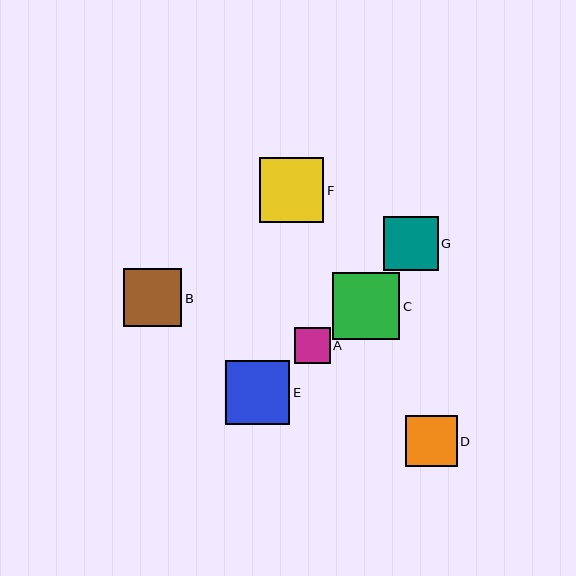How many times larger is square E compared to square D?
Square E is approximately 1.3 times the size of square D.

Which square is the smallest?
Square A is the smallest with a size of approximately 36 pixels.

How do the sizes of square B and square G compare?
Square B and square G are approximately the same size.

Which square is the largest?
Square C is the largest with a size of approximately 67 pixels.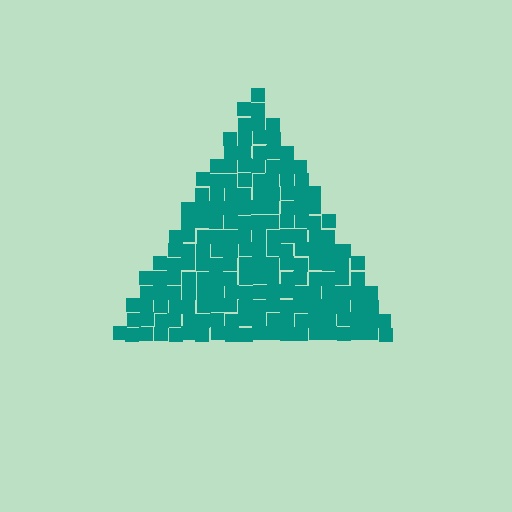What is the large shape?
The large shape is a triangle.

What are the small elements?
The small elements are squares.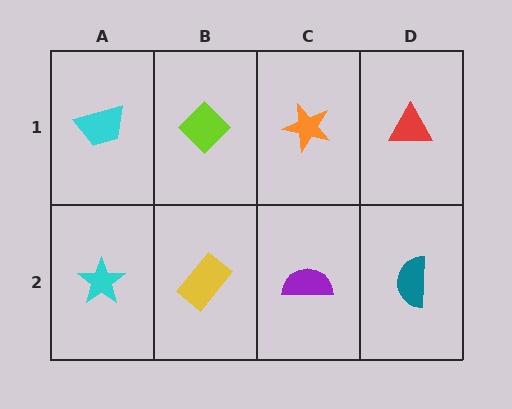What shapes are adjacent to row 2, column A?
A cyan trapezoid (row 1, column A), a yellow rectangle (row 2, column B).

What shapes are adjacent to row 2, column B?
A lime diamond (row 1, column B), a cyan star (row 2, column A), a purple semicircle (row 2, column C).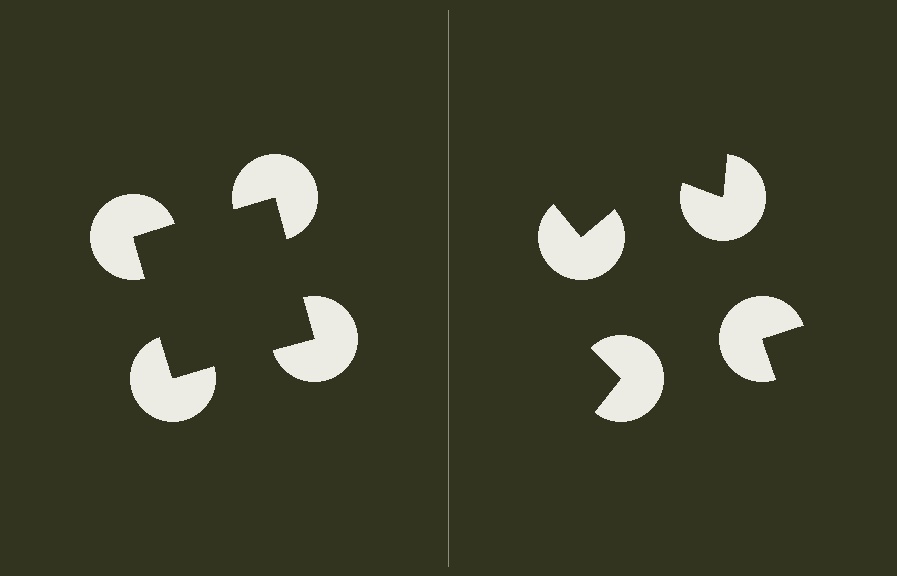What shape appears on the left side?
An illusory square.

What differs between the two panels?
The pac-man discs are positioned identically on both sides; only the wedge orientations differ. On the left they align to a square; on the right they are misaligned.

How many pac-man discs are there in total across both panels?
8 — 4 on each side.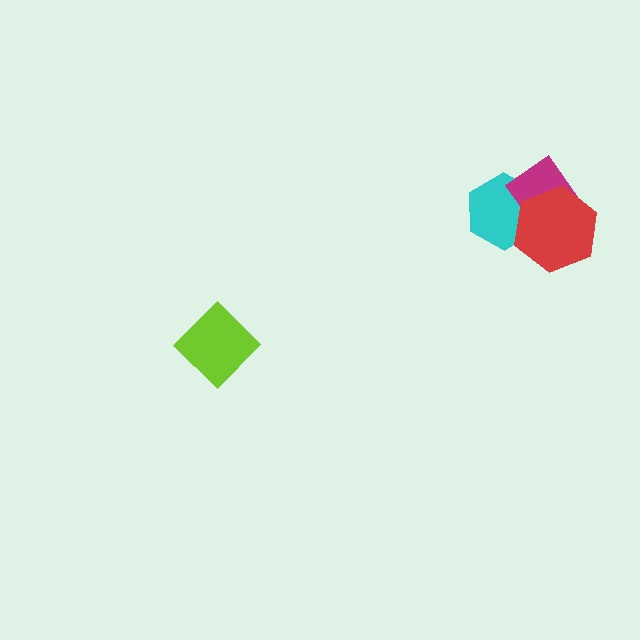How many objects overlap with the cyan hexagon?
2 objects overlap with the cyan hexagon.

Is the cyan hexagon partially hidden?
Yes, it is partially covered by another shape.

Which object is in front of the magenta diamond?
The red hexagon is in front of the magenta diamond.